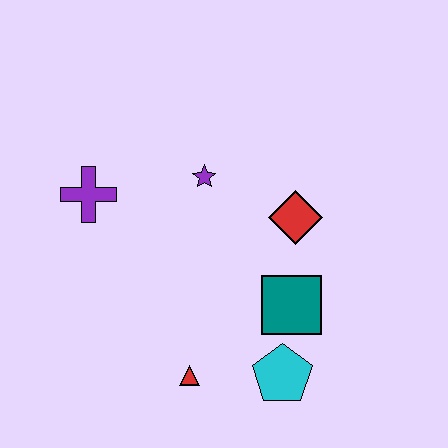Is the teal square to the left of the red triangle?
No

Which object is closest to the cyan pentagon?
The teal square is closest to the cyan pentagon.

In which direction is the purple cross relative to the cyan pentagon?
The purple cross is to the left of the cyan pentagon.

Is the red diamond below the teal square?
No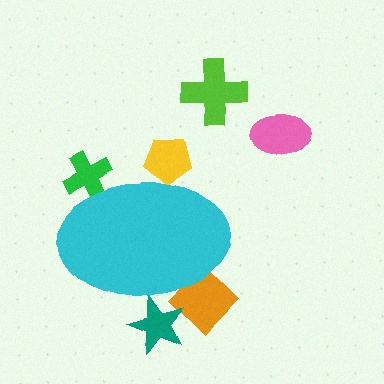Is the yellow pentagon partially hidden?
Yes, the yellow pentagon is partially hidden behind the cyan ellipse.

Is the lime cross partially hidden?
No, the lime cross is fully visible.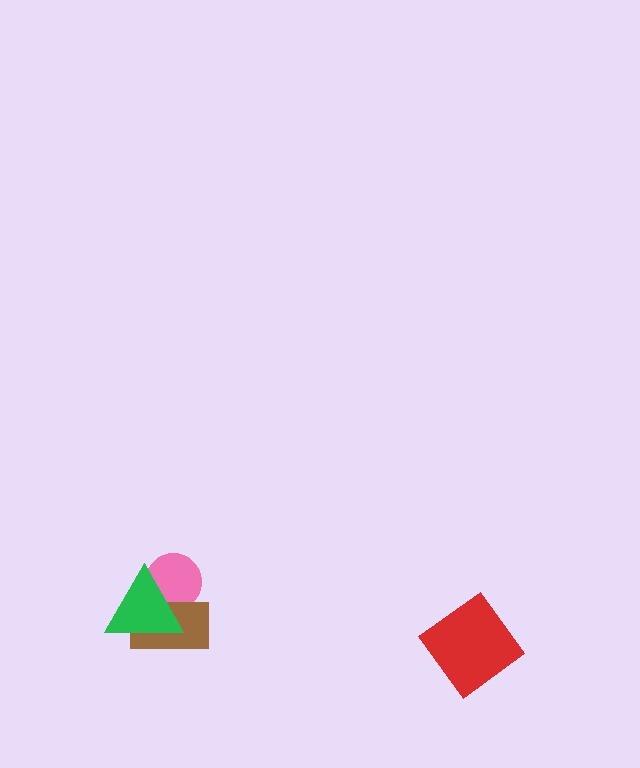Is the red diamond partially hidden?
No, no other shape covers it.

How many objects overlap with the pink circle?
2 objects overlap with the pink circle.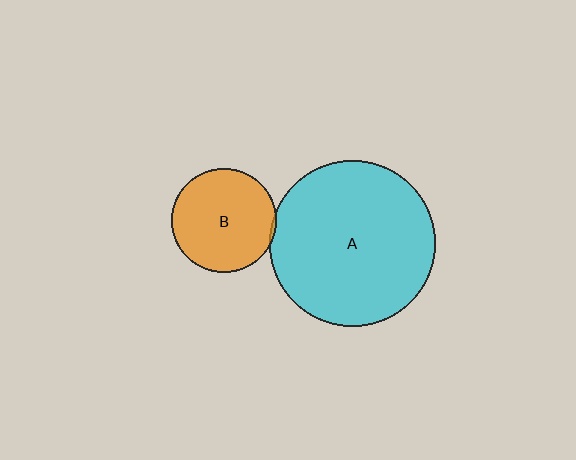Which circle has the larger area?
Circle A (cyan).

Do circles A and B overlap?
Yes.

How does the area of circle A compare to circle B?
Approximately 2.5 times.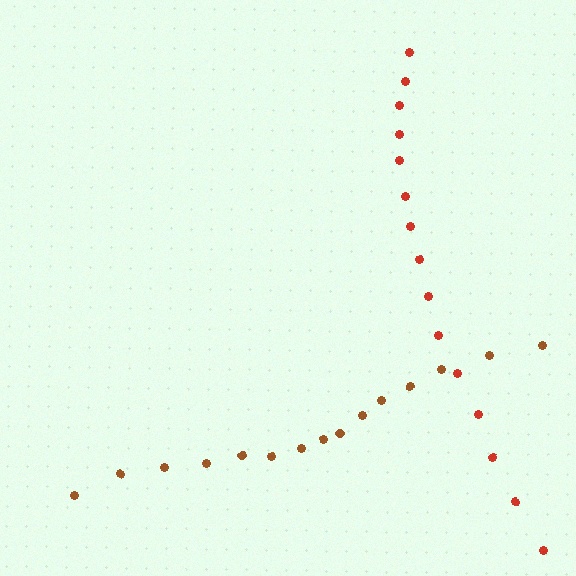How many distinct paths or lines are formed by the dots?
There are 2 distinct paths.